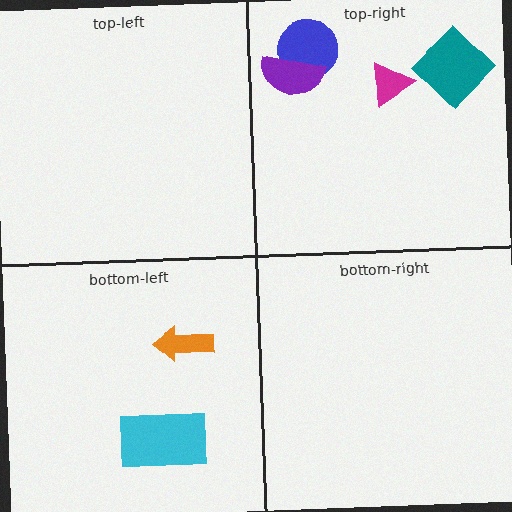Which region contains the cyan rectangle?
The bottom-left region.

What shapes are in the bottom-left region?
The cyan rectangle, the orange arrow.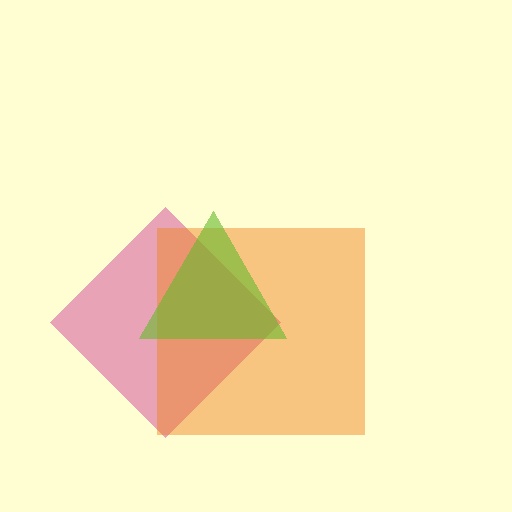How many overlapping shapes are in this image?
There are 3 overlapping shapes in the image.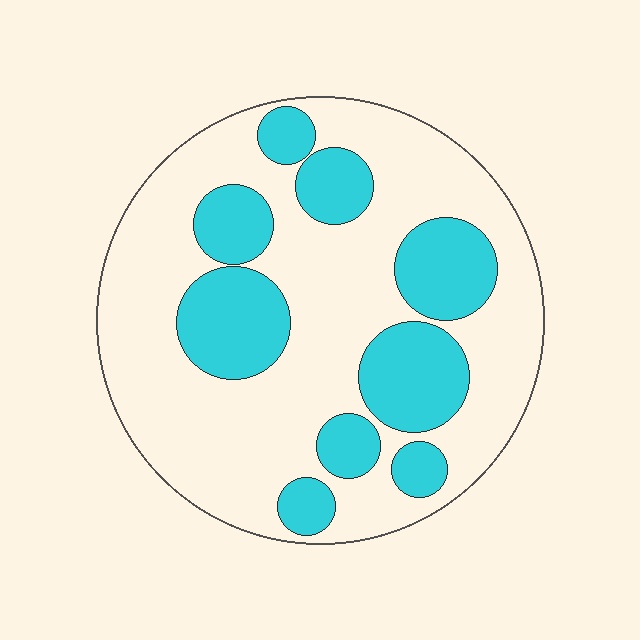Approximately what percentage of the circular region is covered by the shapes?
Approximately 30%.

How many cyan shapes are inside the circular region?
9.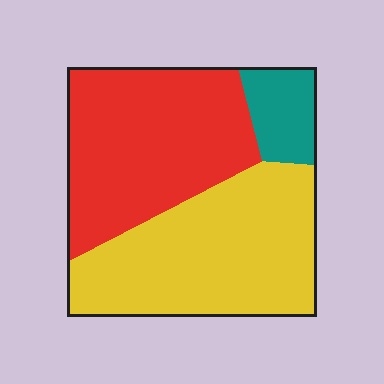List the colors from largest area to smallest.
From largest to smallest: yellow, red, teal.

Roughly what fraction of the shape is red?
Red takes up about two fifths (2/5) of the shape.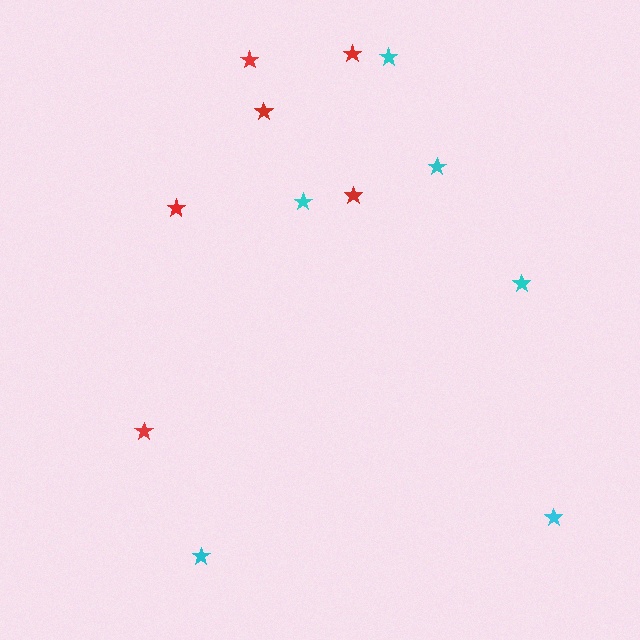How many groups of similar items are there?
There are 2 groups: one group of cyan stars (6) and one group of red stars (6).